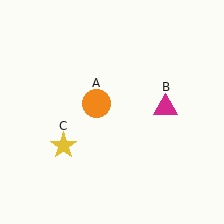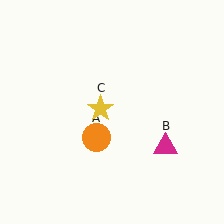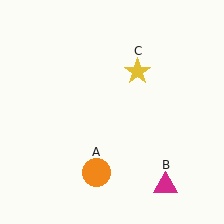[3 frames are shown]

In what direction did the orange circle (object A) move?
The orange circle (object A) moved down.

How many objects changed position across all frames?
3 objects changed position: orange circle (object A), magenta triangle (object B), yellow star (object C).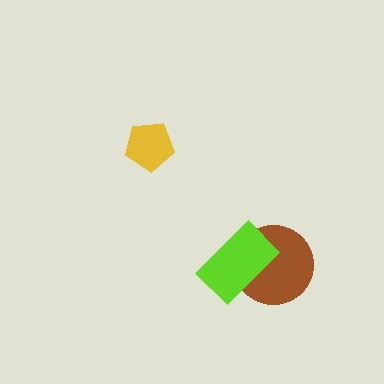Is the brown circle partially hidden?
Yes, it is partially covered by another shape.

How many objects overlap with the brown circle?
1 object overlaps with the brown circle.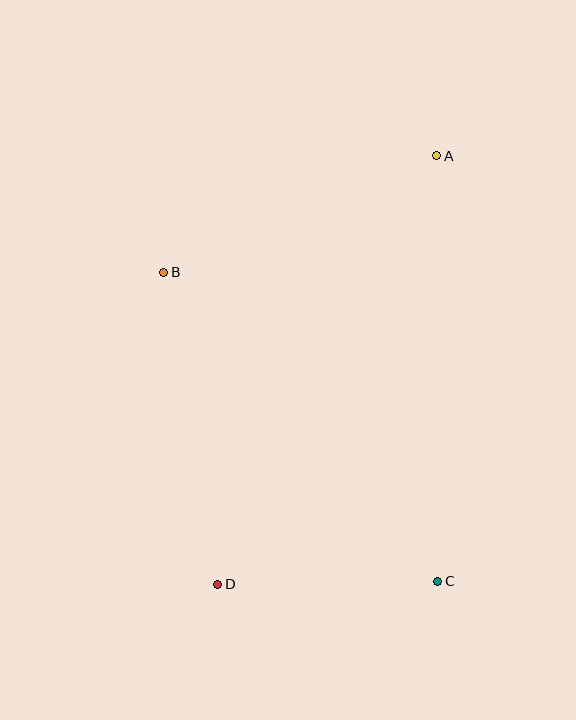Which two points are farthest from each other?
Points A and D are farthest from each other.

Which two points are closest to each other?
Points C and D are closest to each other.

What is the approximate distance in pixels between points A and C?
The distance between A and C is approximately 425 pixels.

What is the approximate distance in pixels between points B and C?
The distance between B and C is approximately 413 pixels.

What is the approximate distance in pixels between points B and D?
The distance between B and D is approximately 316 pixels.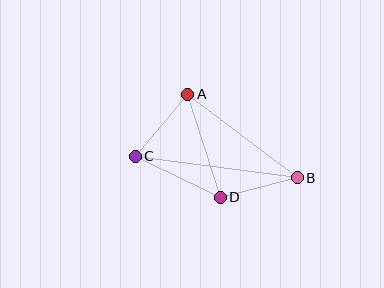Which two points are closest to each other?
Points B and D are closest to each other.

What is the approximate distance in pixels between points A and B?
The distance between A and B is approximately 138 pixels.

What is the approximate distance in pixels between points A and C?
The distance between A and C is approximately 81 pixels.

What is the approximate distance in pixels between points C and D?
The distance between C and D is approximately 94 pixels.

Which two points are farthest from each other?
Points B and C are farthest from each other.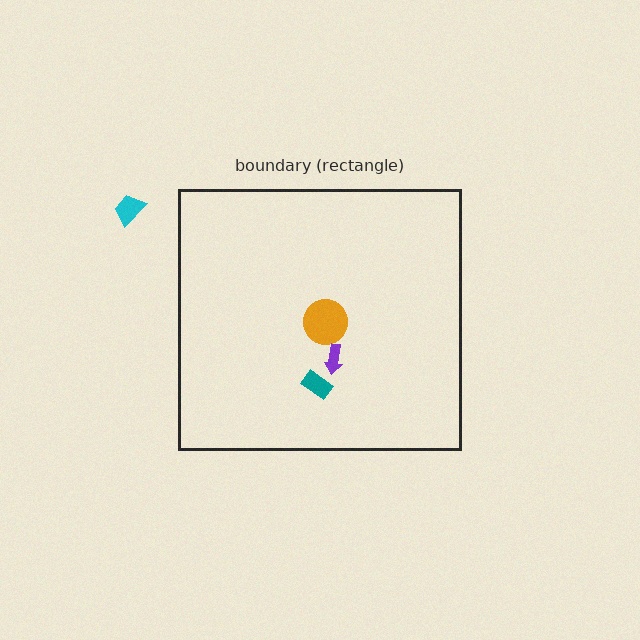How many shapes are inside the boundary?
3 inside, 1 outside.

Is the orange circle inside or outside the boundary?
Inside.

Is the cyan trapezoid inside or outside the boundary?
Outside.